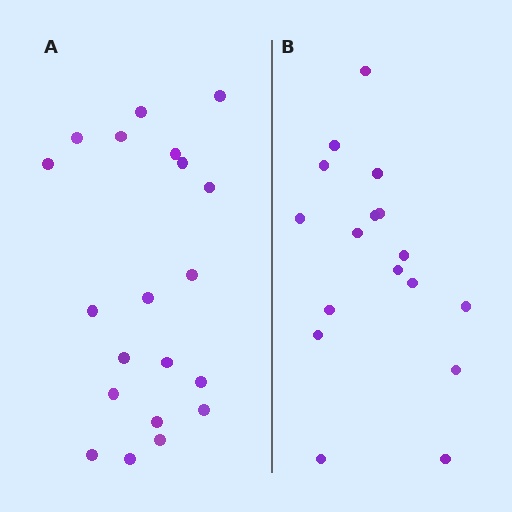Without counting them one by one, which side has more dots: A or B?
Region A (the left region) has more dots.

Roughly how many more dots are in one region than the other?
Region A has just a few more — roughly 2 or 3 more dots than region B.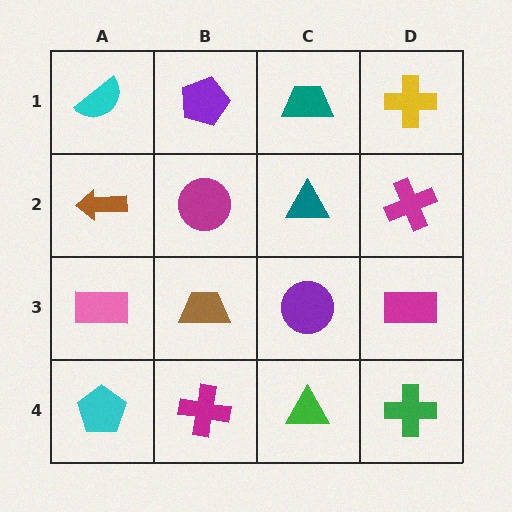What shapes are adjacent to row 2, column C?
A teal trapezoid (row 1, column C), a purple circle (row 3, column C), a magenta circle (row 2, column B), a magenta cross (row 2, column D).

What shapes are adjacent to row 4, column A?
A pink rectangle (row 3, column A), a magenta cross (row 4, column B).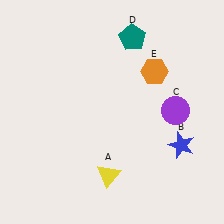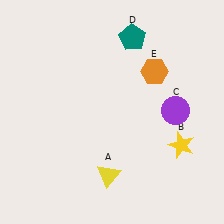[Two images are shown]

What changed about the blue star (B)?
In Image 1, B is blue. In Image 2, it changed to yellow.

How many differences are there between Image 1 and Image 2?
There is 1 difference between the two images.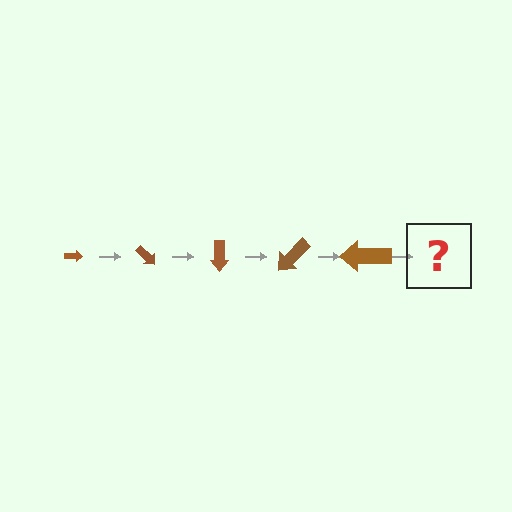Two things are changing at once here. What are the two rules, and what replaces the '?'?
The two rules are that the arrow grows larger each step and it rotates 45 degrees each step. The '?' should be an arrow, larger than the previous one and rotated 225 degrees from the start.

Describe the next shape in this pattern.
It should be an arrow, larger than the previous one and rotated 225 degrees from the start.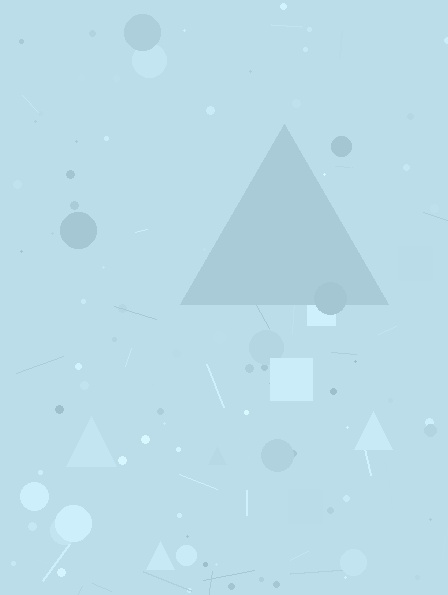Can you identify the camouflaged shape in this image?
The camouflaged shape is a triangle.